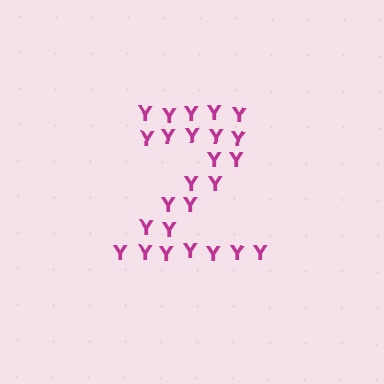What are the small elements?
The small elements are letter Y's.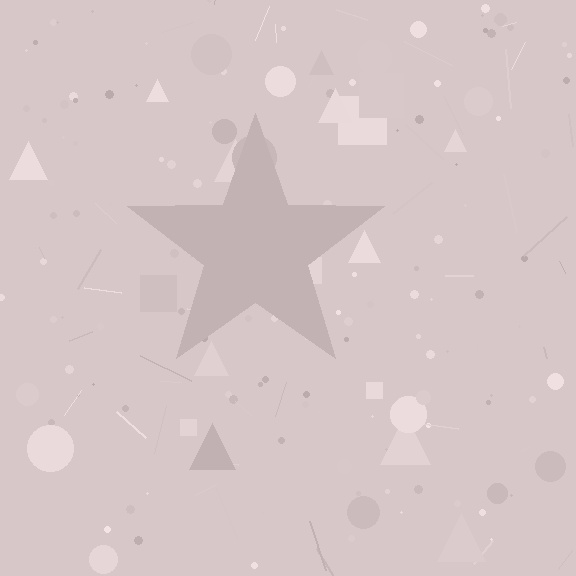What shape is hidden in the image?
A star is hidden in the image.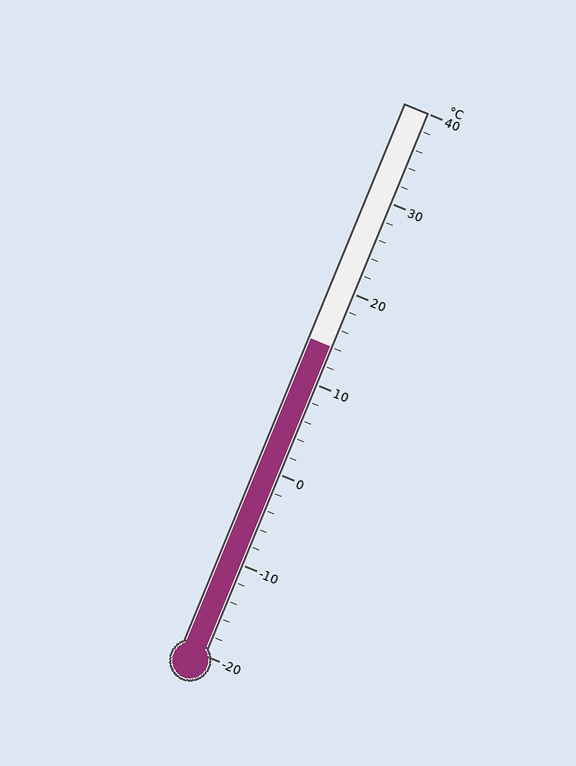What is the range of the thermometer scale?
The thermometer scale ranges from -20°C to 40°C.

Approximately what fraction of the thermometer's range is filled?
The thermometer is filled to approximately 55% of its range.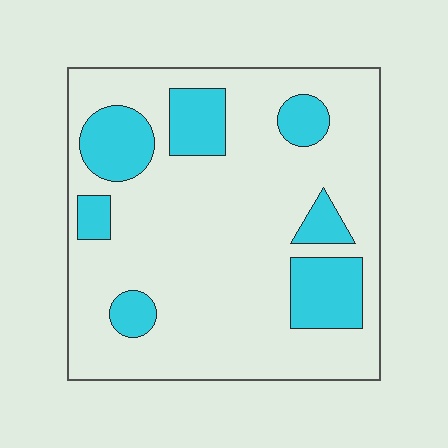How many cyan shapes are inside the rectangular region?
7.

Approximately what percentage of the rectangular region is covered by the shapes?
Approximately 20%.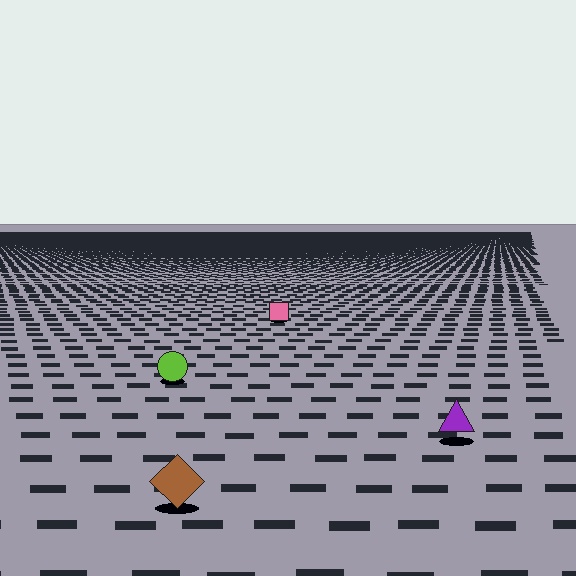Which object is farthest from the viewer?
The pink square is farthest from the viewer. It appears smaller and the ground texture around it is denser.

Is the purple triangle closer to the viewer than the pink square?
Yes. The purple triangle is closer — you can tell from the texture gradient: the ground texture is coarser near it.